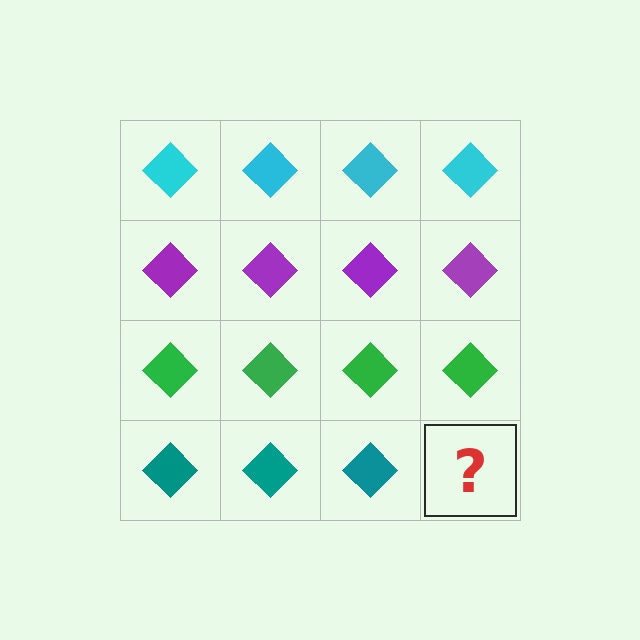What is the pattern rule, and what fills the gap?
The rule is that each row has a consistent color. The gap should be filled with a teal diamond.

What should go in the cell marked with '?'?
The missing cell should contain a teal diamond.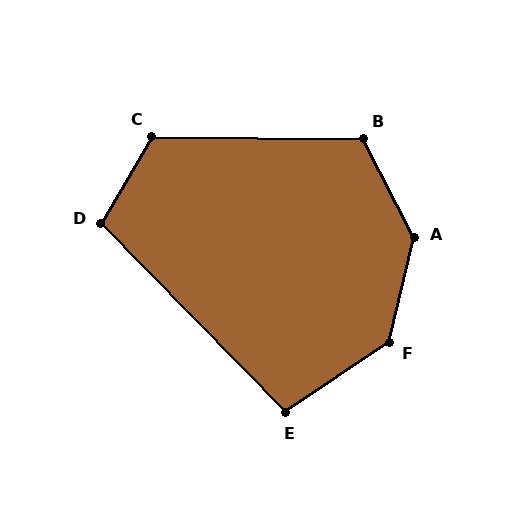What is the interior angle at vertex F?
Approximately 137 degrees (obtuse).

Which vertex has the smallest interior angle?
E, at approximately 101 degrees.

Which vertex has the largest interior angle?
A, at approximately 140 degrees.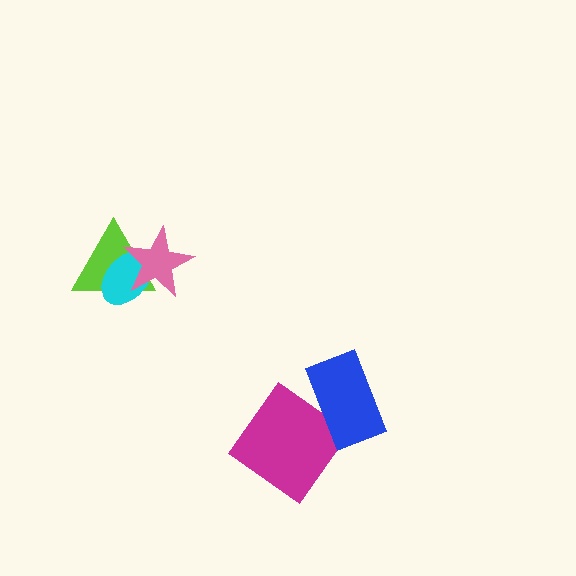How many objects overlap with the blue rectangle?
1 object overlaps with the blue rectangle.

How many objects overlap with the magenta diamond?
1 object overlaps with the magenta diamond.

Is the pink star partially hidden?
No, no other shape covers it.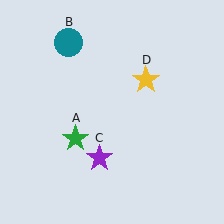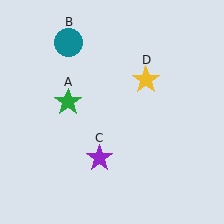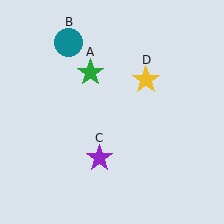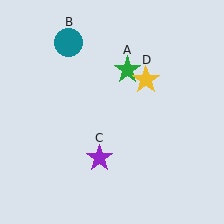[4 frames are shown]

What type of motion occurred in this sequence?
The green star (object A) rotated clockwise around the center of the scene.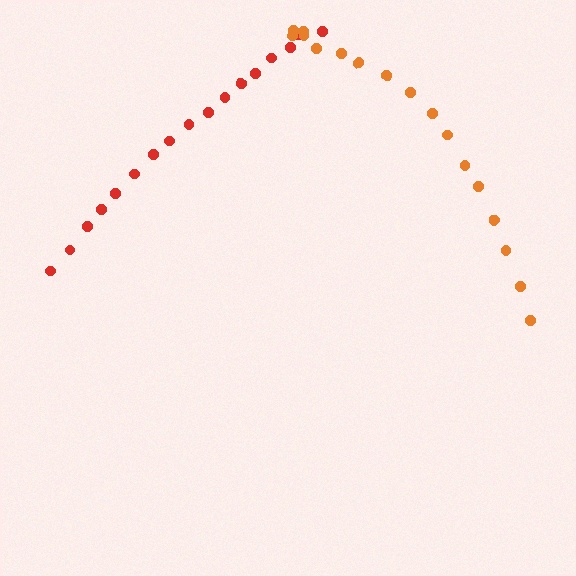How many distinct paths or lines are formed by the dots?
There are 2 distinct paths.